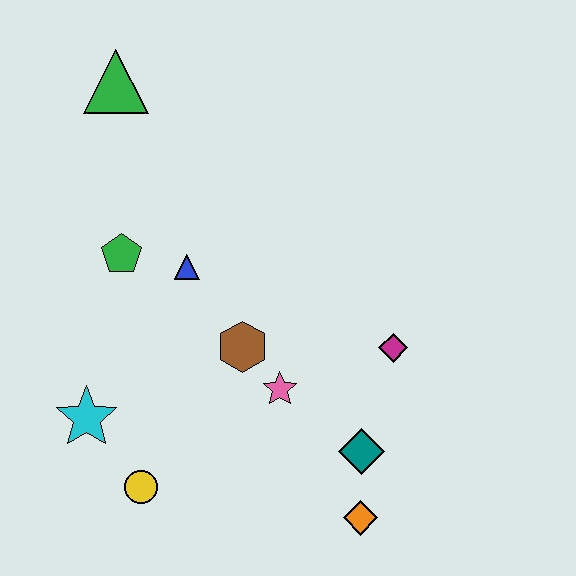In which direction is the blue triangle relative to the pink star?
The blue triangle is above the pink star.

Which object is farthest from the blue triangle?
The orange diamond is farthest from the blue triangle.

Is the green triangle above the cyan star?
Yes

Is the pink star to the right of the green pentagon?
Yes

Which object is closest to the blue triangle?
The green pentagon is closest to the blue triangle.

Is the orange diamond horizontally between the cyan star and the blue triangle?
No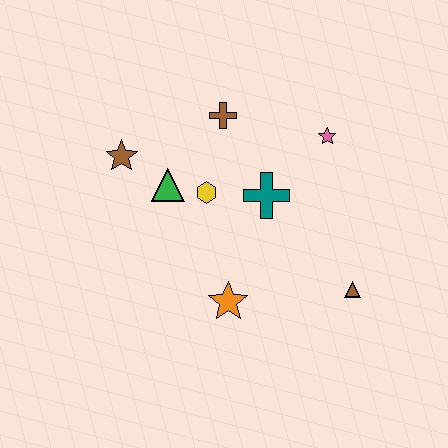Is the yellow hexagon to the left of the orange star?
Yes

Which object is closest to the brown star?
The green triangle is closest to the brown star.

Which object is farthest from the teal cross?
The brown star is farthest from the teal cross.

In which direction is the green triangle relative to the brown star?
The green triangle is to the right of the brown star.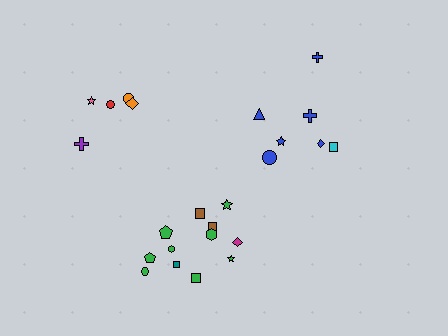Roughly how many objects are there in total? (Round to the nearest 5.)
Roughly 25 objects in total.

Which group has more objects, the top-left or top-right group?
The top-right group.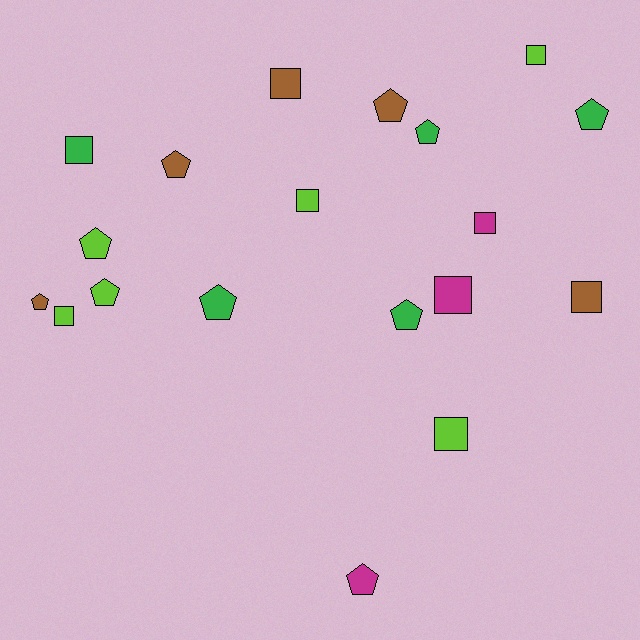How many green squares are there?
There is 1 green square.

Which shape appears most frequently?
Pentagon, with 10 objects.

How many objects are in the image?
There are 19 objects.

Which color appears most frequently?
Lime, with 6 objects.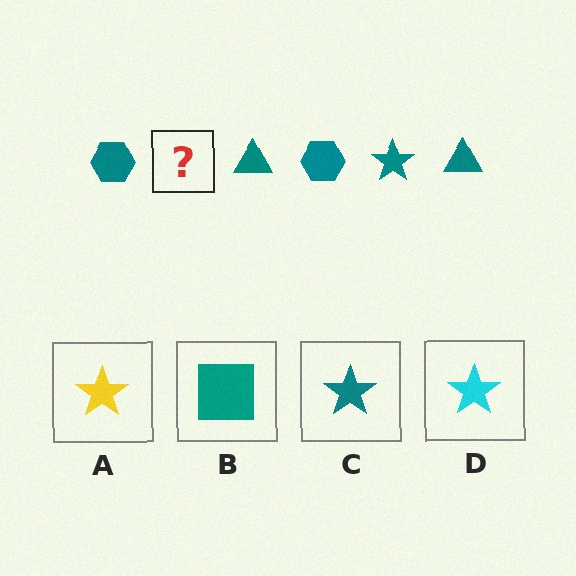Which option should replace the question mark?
Option C.